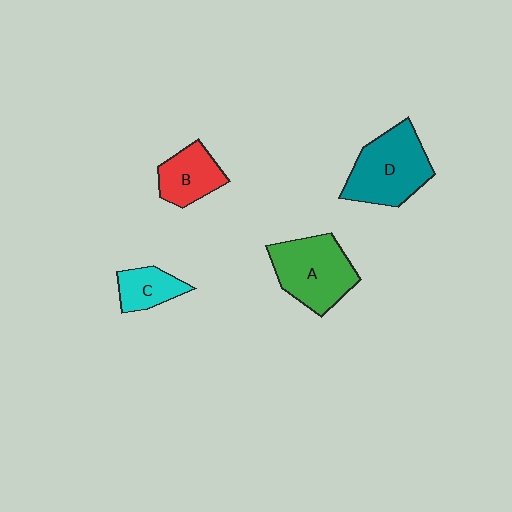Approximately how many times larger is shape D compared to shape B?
Approximately 1.7 times.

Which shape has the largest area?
Shape D (teal).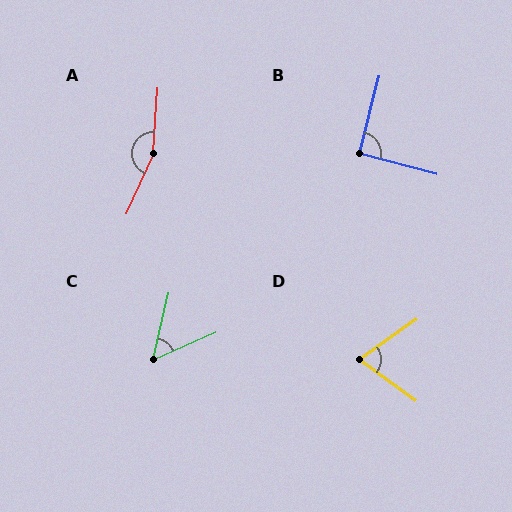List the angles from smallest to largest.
C (53°), D (71°), B (91°), A (160°).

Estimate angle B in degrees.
Approximately 91 degrees.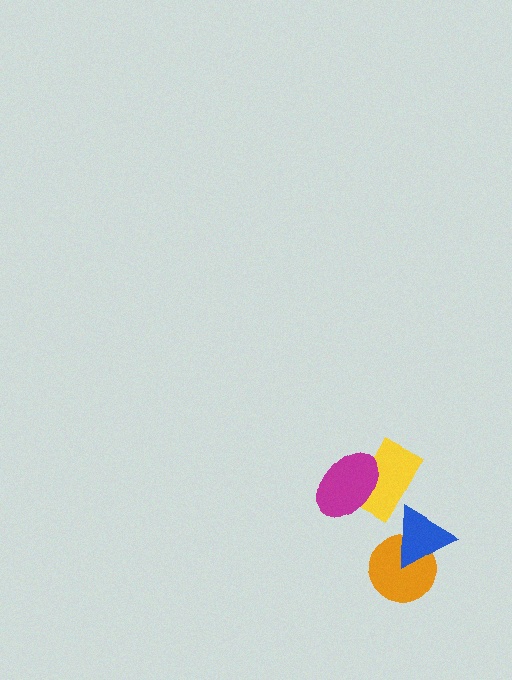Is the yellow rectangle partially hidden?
Yes, it is partially covered by another shape.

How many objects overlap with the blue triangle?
1 object overlaps with the blue triangle.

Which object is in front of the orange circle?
The blue triangle is in front of the orange circle.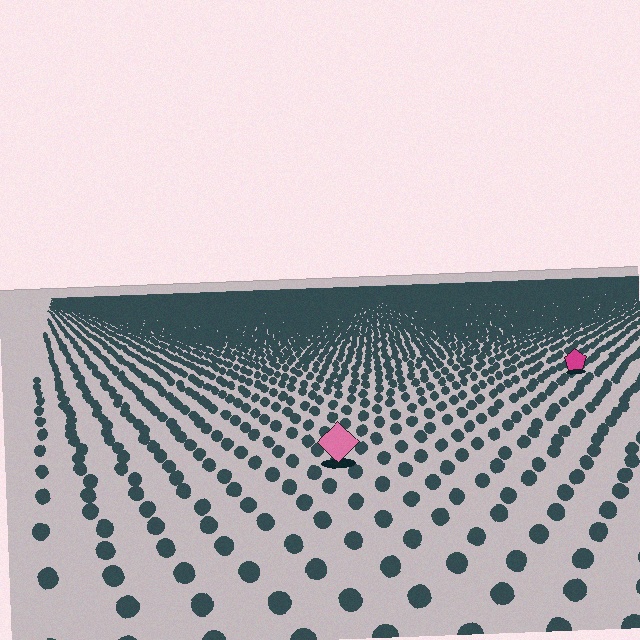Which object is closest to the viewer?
The pink diamond is closest. The texture marks near it are larger and more spread out.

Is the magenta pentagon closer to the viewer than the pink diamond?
No. The pink diamond is closer — you can tell from the texture gradient: the ground texture is coarser near it.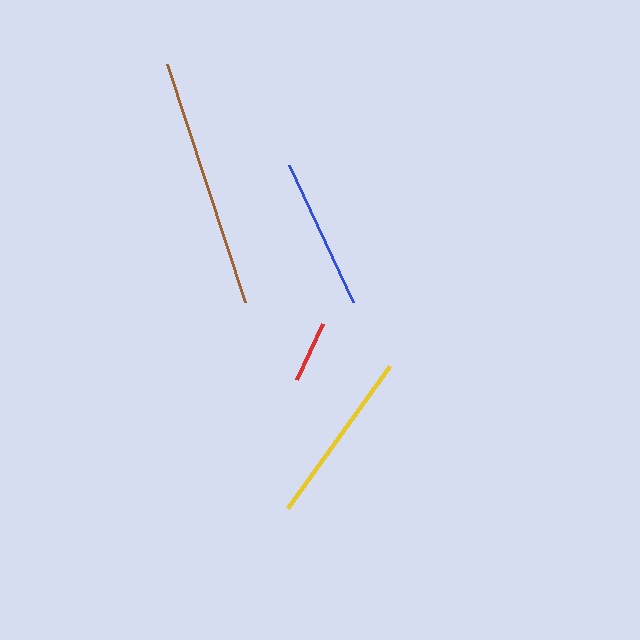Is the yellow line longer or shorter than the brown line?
The brown line is longer than the yellow line.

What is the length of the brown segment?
The brown segment is approximately 250 pixels long.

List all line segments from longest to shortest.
From longest to shortest: brown, yellow, blue, red.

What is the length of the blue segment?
The blue segment is approximately 152 pixels long.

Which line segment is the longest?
The brown line is the longest at approximately 250 pixels.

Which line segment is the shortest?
The red line is the shortest at approximately 61 pixels.